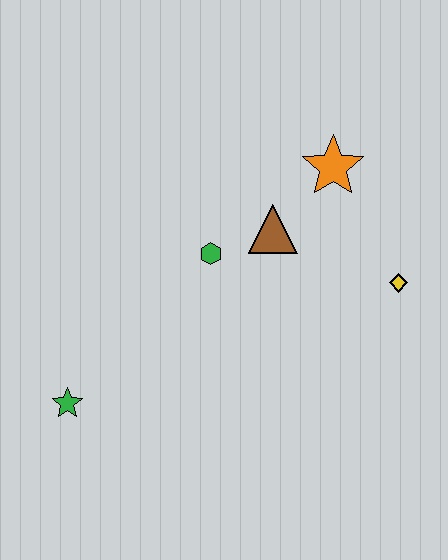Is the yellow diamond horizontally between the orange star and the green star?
No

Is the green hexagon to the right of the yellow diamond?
No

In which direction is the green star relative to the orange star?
The green star is to the left of the orange star.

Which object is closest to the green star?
The green hexagon is closest to the green star.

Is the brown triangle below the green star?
No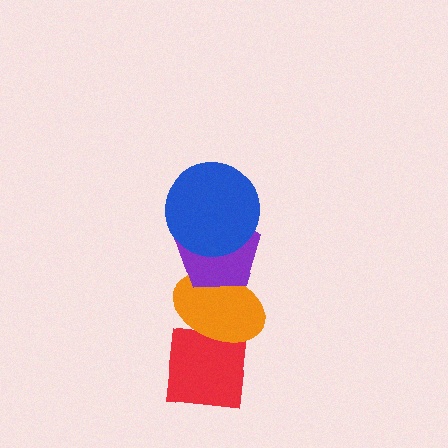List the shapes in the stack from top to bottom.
From top to bottom: the blue circle, the purple pentagon, the orange ellipse, the red square.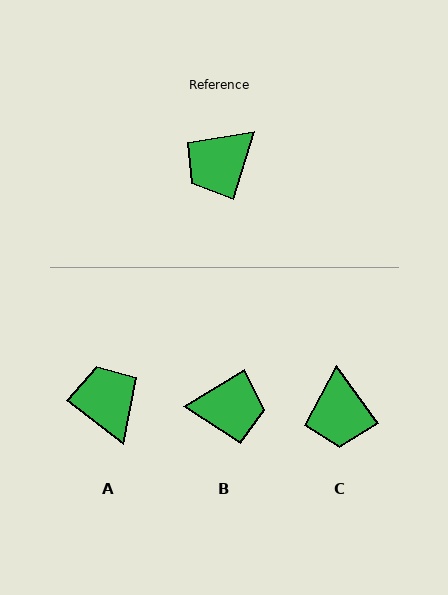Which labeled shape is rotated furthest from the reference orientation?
B, about 138 degrees away.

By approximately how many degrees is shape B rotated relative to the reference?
Approximately 138 degrees counter-clockwise.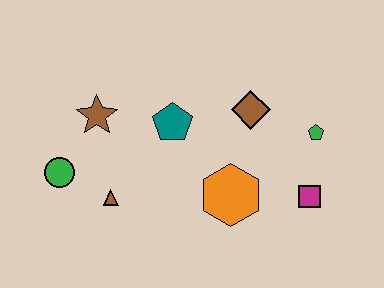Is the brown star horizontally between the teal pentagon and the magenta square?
No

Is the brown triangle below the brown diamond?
Yes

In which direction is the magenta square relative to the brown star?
The magenta square is to the right of the brown star.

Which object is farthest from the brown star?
The magenta square is farthest from the brown star.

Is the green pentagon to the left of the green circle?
No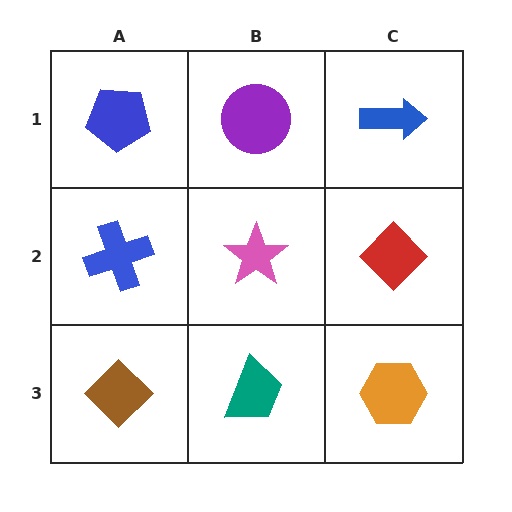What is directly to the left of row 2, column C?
A pink star.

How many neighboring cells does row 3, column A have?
2.